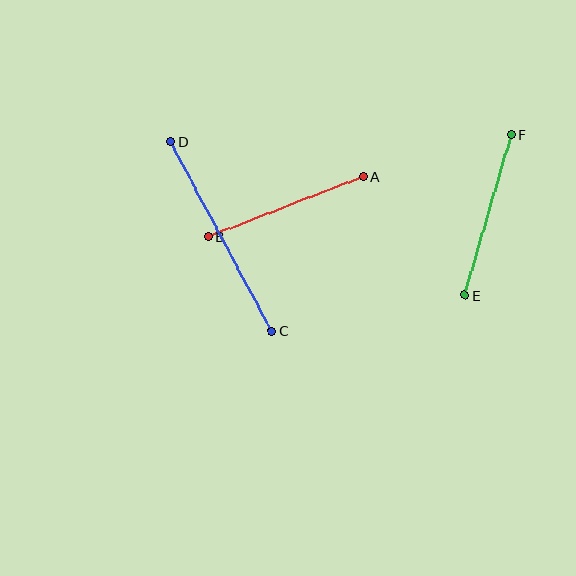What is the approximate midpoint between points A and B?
The midpoint is at approximately (286, 207) pixels.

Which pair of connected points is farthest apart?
Points C and D are farthest apart.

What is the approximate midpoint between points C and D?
The midpoint is at approximately (221, 236) pixels.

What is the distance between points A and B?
The distance is approximately 166 pixels.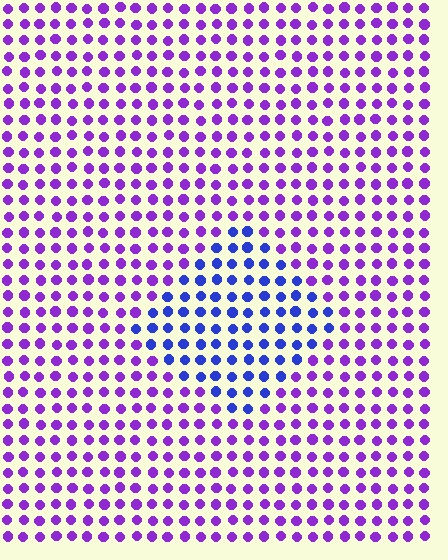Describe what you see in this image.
The image is filled with small purple elements in a uniform arrangement. A diamond-shaped region is visible where the elements are tinted to a slightly different hue, forming a subtle color boundary.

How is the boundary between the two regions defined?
The boundary is defined purely by a slight shift in hue (about 44 degrees). Spacing, size, and orientation are identical on both sides.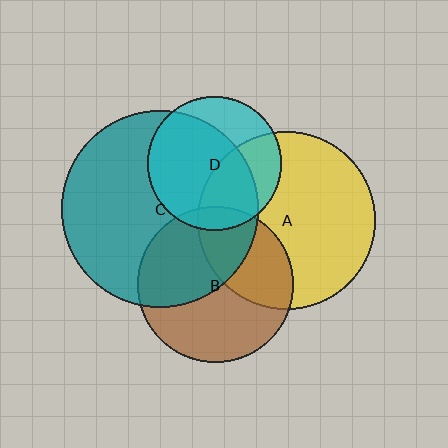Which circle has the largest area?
Circle C (teal).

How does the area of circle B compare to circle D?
Approximately 1.4 times.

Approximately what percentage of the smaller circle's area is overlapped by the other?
Approximately 45%.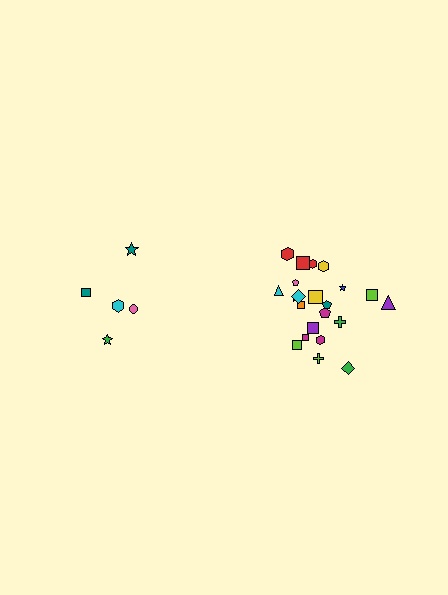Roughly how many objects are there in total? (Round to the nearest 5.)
Roughly 25 objects in total.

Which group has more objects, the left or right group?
The right group.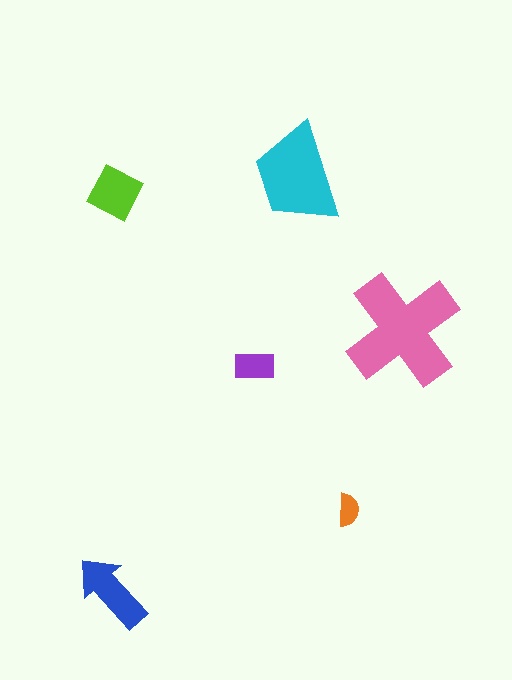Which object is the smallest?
The orange semicircle.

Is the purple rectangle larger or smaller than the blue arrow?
Smaller.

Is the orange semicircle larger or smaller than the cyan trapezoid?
Smaller.